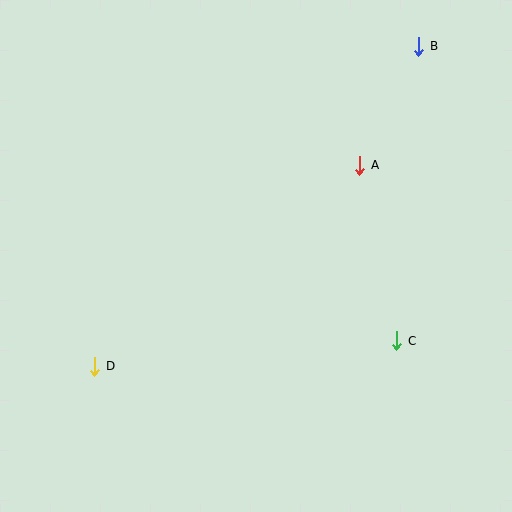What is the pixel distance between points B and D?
The distance between B and D is 456 pixels.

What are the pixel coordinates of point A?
Point A is at (360, 165).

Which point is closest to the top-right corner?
Point B is closest to the top-right corner.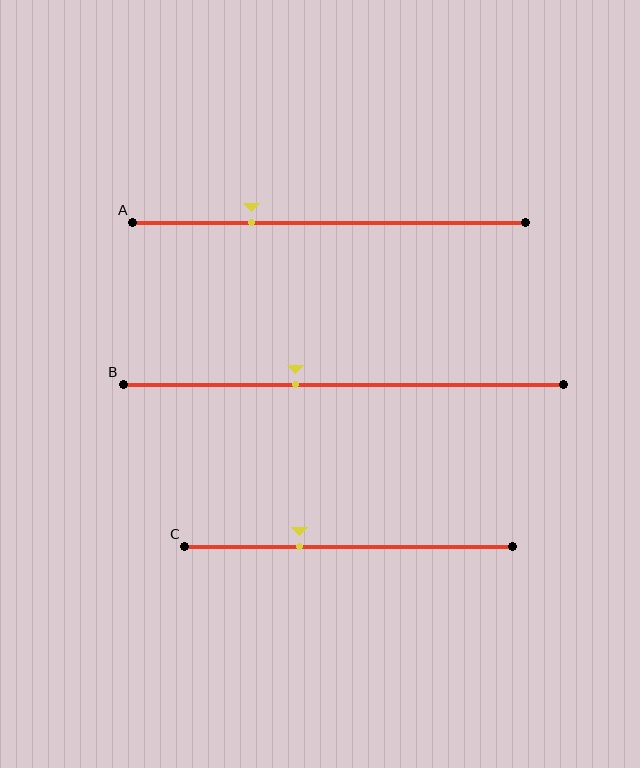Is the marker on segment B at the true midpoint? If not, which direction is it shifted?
No, the marker on segment B is shifted to the left by about 11% of the segment length.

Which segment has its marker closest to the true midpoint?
Segment B has its marker closest to the true midpoint.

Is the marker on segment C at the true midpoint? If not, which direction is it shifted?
No, the marker on segment C is shifted to the left by about 15% of the segment length.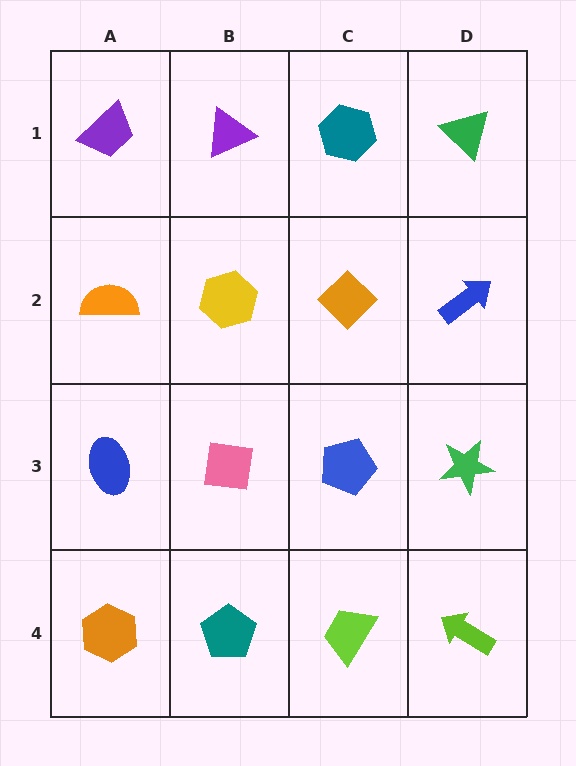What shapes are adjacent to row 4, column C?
A blue pentagon (row 3, column C), a teal pentagon (row 4, column B), a lime arrow (row 4, column D).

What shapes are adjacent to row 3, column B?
A yellow hexagon (row 2, column B), a teal pentagon (row 4, column B), a blue ellipse (row 3, column A), a blue pentagon (row 3, column C).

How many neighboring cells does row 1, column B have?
3.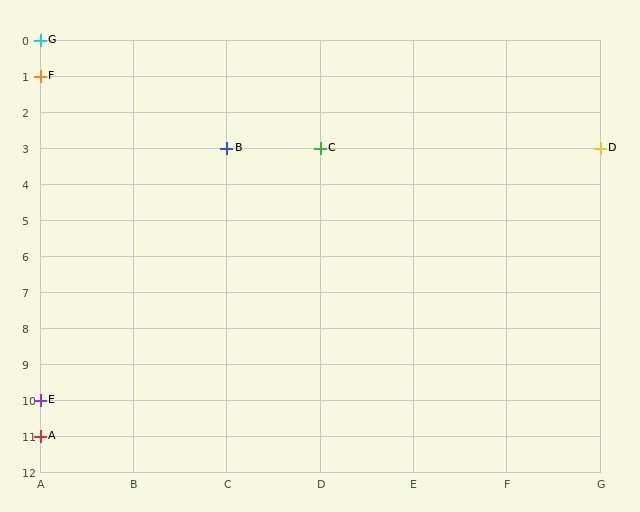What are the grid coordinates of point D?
Point D is at grid coordinates (G, 3).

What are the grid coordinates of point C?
Point C is at grid coordinates (D, 3).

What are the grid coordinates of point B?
Point B is at grid coordinates (C, 3).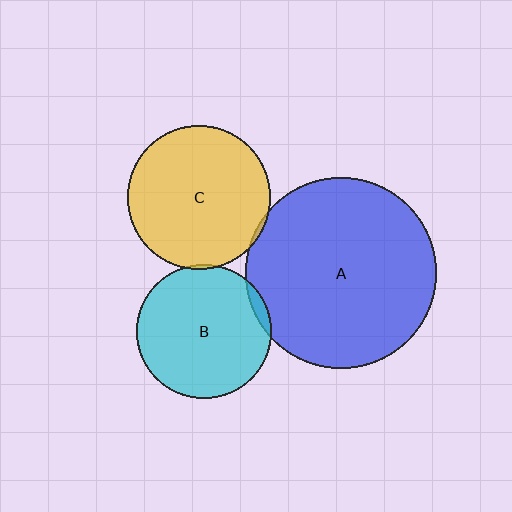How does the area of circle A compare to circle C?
Approximately 1.8 times.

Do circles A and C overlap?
Yes.